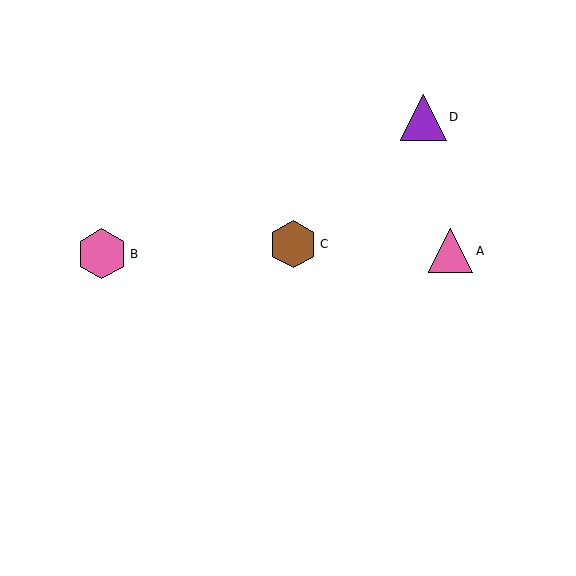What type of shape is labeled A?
Shape A is a pink triangle.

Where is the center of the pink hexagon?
The center of the pink hexagon is at (102, 254).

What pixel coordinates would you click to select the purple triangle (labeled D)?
Click at (424, 117) to select the purple triangle D.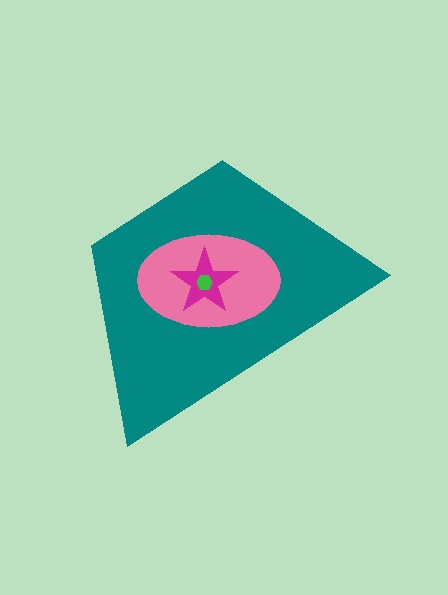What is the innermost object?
The green hexagon.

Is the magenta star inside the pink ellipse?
Yes.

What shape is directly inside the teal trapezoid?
The pink ellipse.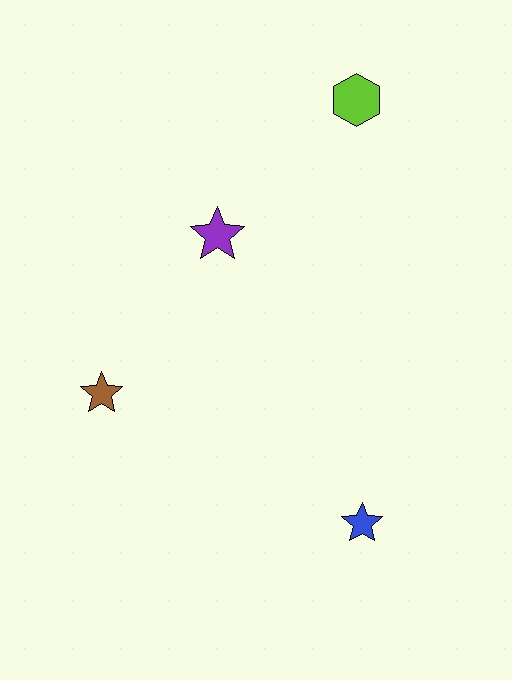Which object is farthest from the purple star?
The blue star is farthest from the purple star.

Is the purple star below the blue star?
No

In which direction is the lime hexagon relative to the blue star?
The lime hexagon is above the blue star.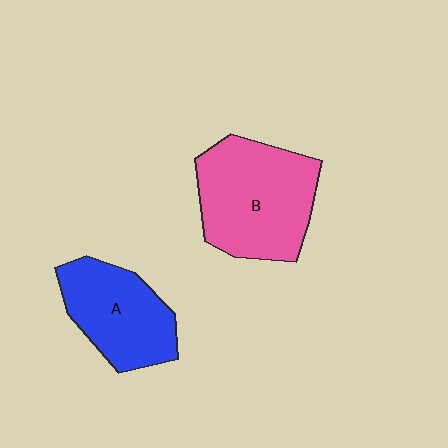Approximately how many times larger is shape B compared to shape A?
Approximately 1.3 times.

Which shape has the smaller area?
Shape A (blue).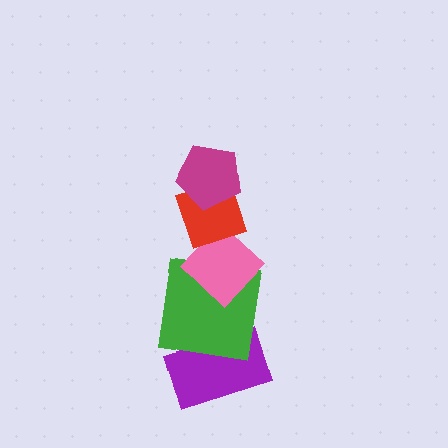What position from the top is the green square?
The green square is 4th from the top.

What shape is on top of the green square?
The pink diamond is on top of the green square.